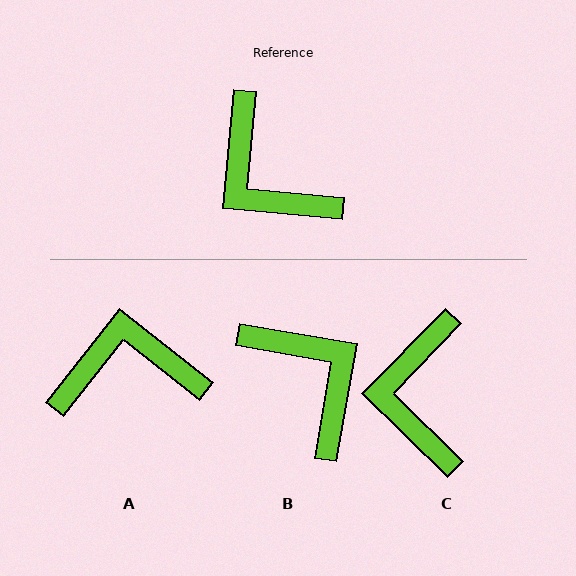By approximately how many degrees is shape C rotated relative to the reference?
Approximately 39 degrees clockwise.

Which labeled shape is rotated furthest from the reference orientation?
B, about 176 degrees away.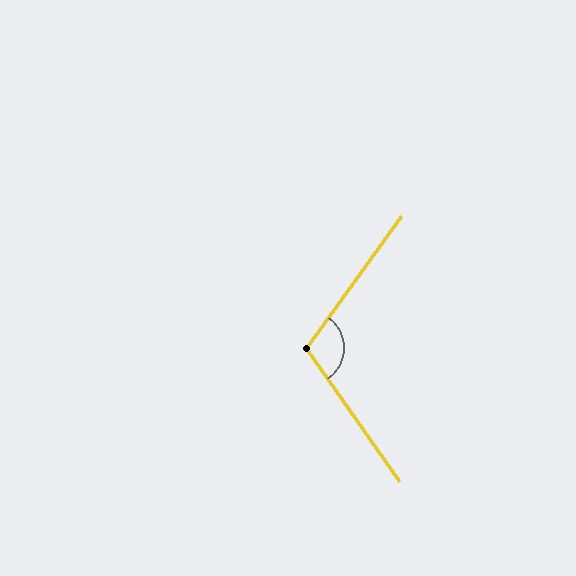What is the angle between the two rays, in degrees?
Approximately 109 degrees.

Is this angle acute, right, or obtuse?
It is obtuse.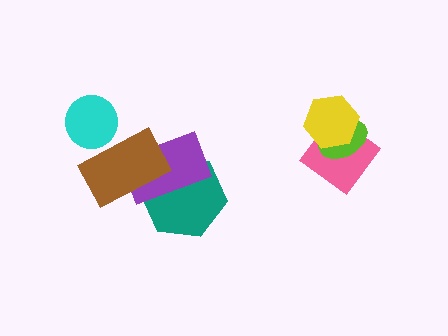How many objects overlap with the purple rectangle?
2 objects overlap with the purple rectangle.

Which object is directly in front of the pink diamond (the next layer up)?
The lime ellipse is directly in front of the pink diamond.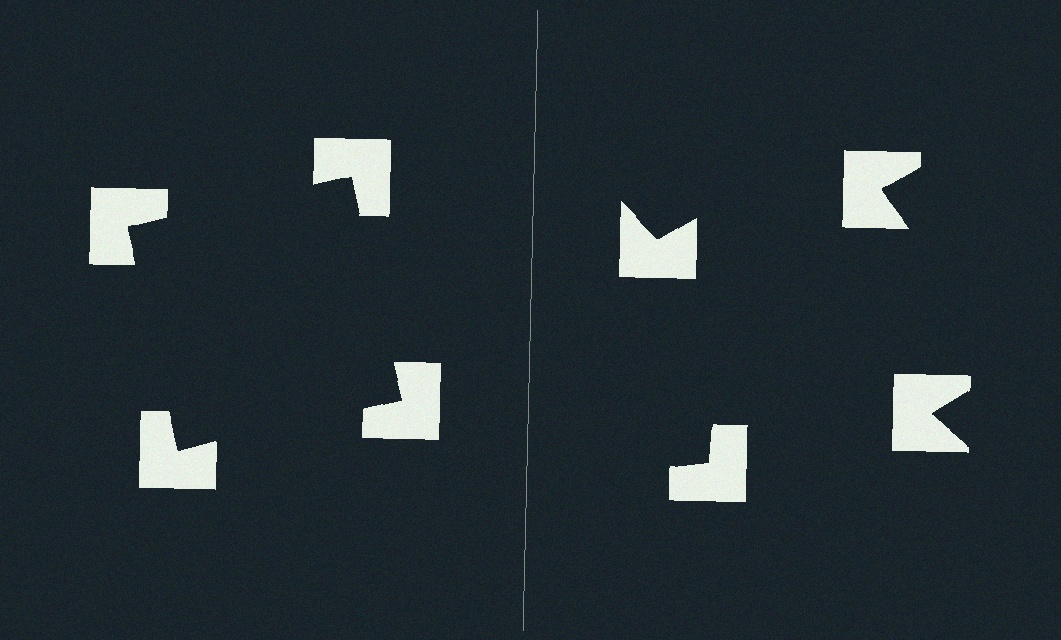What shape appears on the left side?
An illusory square.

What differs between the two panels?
The notched squares are positioned identically on both sides; only the wedge orientations differ. On the left they align to a square; on the right they are misaligned.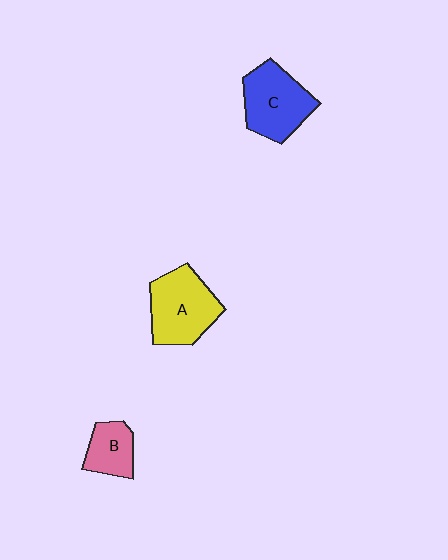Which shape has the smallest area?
Shape B (pink).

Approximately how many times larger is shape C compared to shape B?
Approximately 1.8 times.